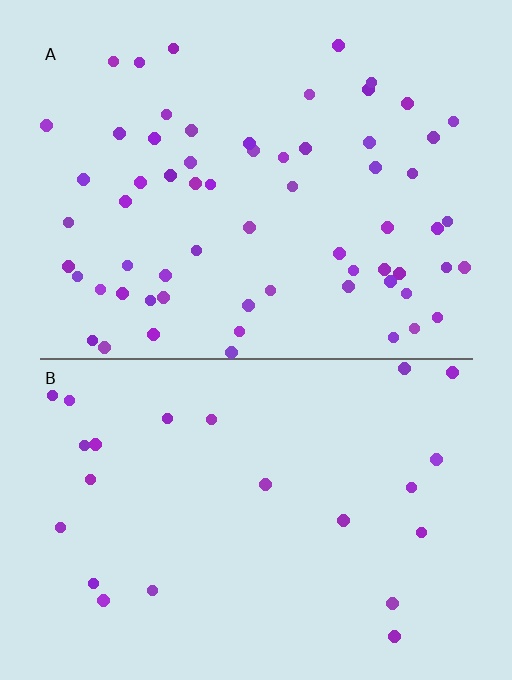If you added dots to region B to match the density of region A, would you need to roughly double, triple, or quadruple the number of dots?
Approximately triple.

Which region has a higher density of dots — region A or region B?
A (the top).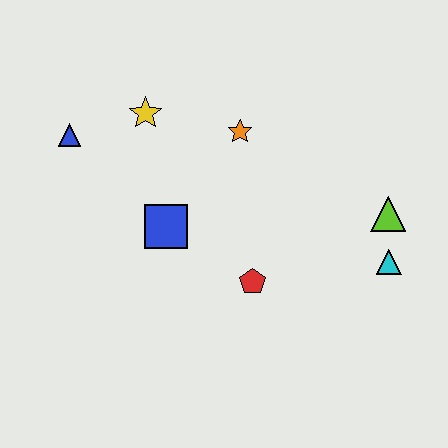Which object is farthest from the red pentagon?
The blue triangle is farthest from the red pentagon.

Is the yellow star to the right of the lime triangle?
No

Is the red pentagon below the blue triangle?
Yes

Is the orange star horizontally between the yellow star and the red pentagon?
Yes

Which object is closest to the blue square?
The red pentagon is closest to the blue square.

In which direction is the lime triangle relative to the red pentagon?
The lime triangle is to the right of the red pentagon.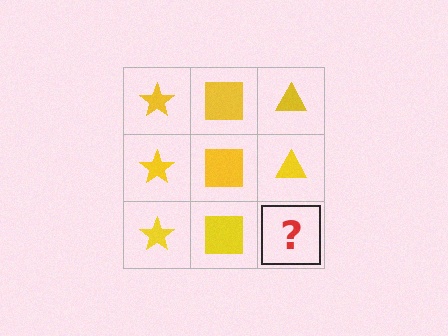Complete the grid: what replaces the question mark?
The question mark should be replaced with a yellow triangle.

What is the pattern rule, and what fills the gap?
The rule is that each column has a consistent shape. The gap should be filled with a yellow triangle.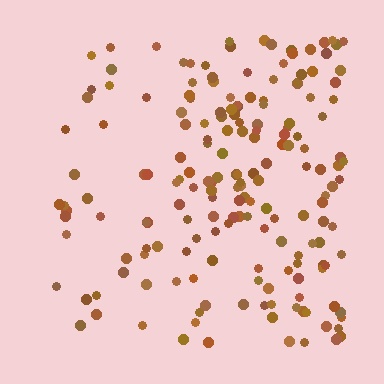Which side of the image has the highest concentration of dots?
The right.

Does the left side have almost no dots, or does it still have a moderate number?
Still a moderate number, just noticeably fewer than the right.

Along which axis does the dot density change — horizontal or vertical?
Horizontal.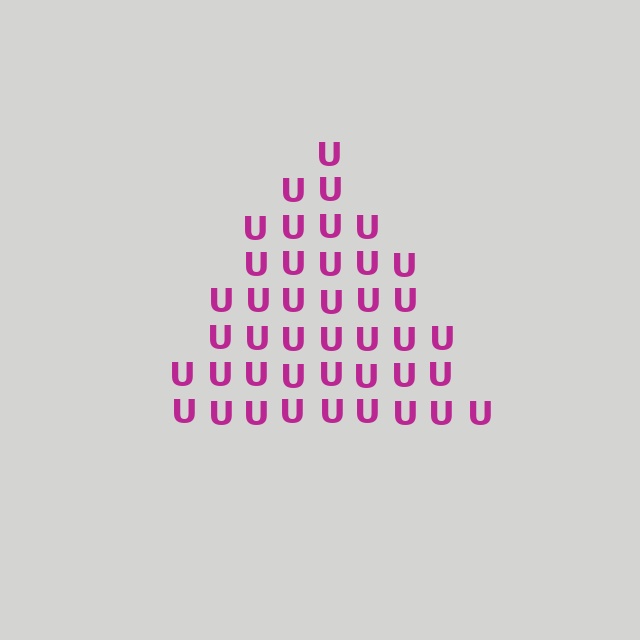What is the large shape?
The large shape is a triangle.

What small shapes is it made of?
It is made of small letter U's.